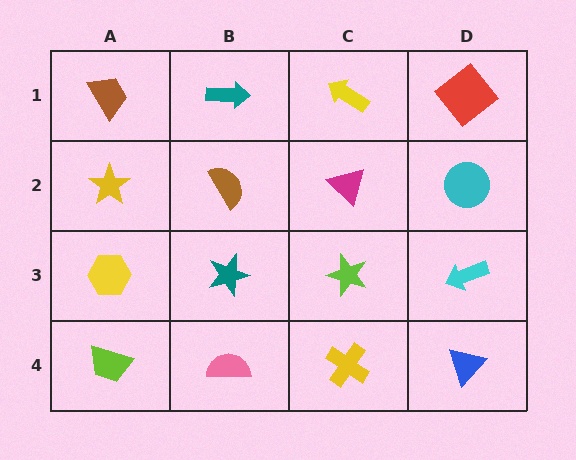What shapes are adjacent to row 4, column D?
A cyan arrow (row 3, column D), a yellow cross (row 4, column C).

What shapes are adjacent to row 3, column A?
A yellow star (row 2, column A), a lime trapezoid (row 4, column A), a teal star (row 3, column B).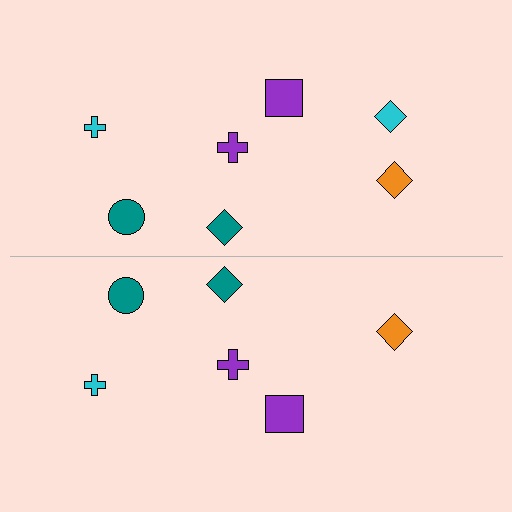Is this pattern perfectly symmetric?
No, the pattern is not perfectly symmetric. A cyan diamond is missing from the bottom side.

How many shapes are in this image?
There are 13 shapes in this image.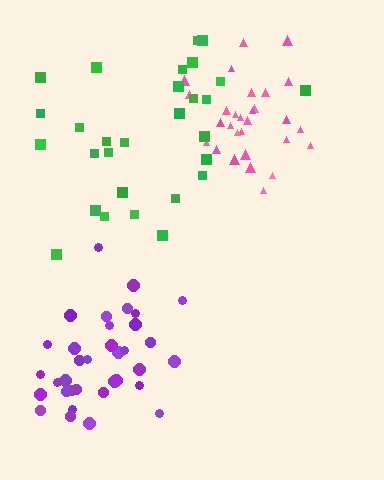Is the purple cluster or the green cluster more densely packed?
Purple.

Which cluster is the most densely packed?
Pink.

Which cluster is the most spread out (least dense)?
Green.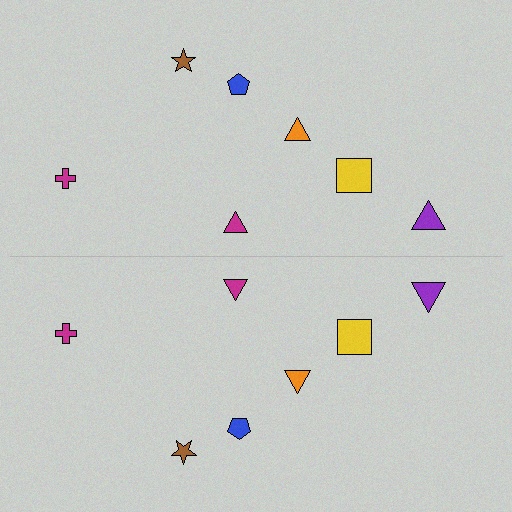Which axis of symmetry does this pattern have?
The pattern has a horizontal axis of symmetry running through the center of the image.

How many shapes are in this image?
There are 14 shapes in this image.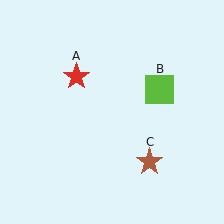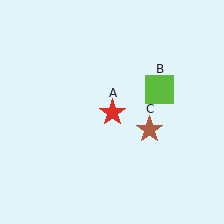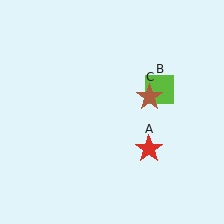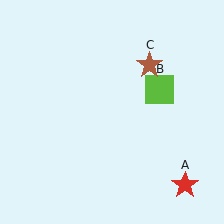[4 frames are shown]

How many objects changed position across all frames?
2 objects changed position: red star (object A), brown star (object C).